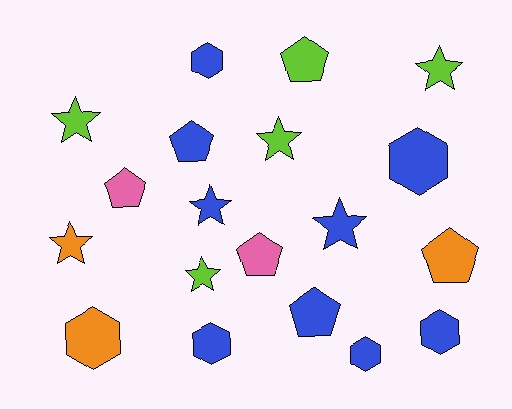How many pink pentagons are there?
There are 2 pink pentagons.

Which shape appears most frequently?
Star, with 7 objects.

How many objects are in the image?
There are 19 objects.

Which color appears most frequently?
Blue, with 9 objects.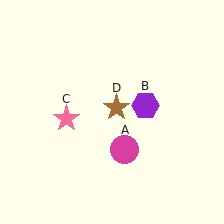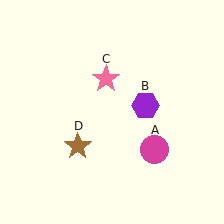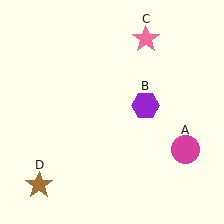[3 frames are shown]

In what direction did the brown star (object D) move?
The brown star (object D) moved down and to the left.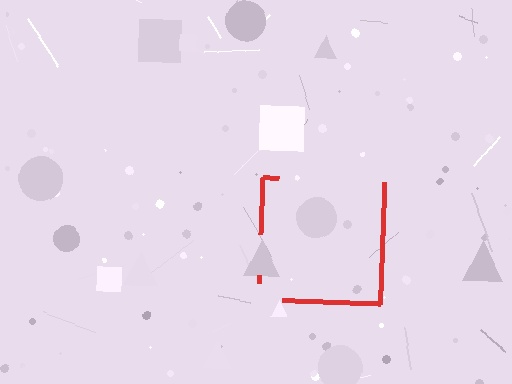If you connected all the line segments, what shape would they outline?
They would outline a square.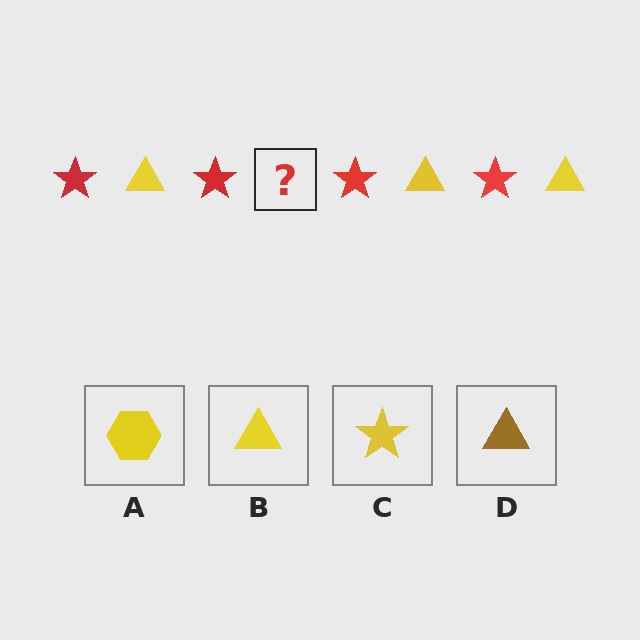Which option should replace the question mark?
Option B.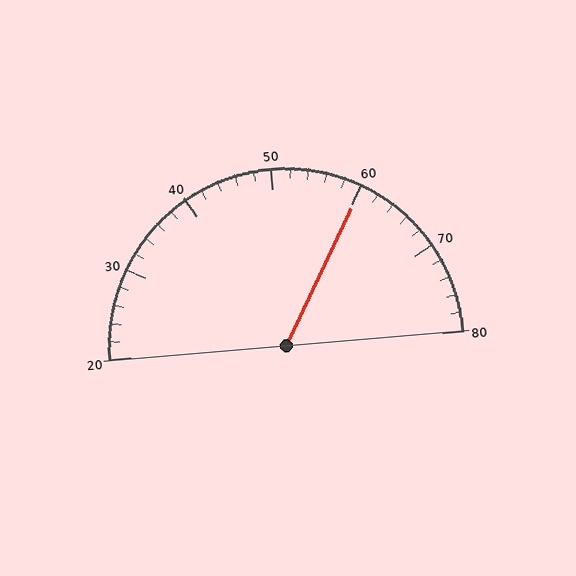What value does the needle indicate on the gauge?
The needle indicates approximately 60.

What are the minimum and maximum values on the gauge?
The gauge ranges from 20 to 80.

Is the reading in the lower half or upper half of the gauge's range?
The reading is in the upper half of the range (20 to 80).